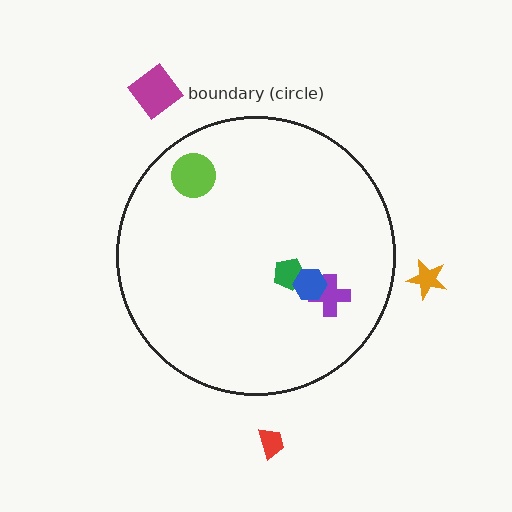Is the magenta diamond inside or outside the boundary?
Outside.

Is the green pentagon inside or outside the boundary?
Inside.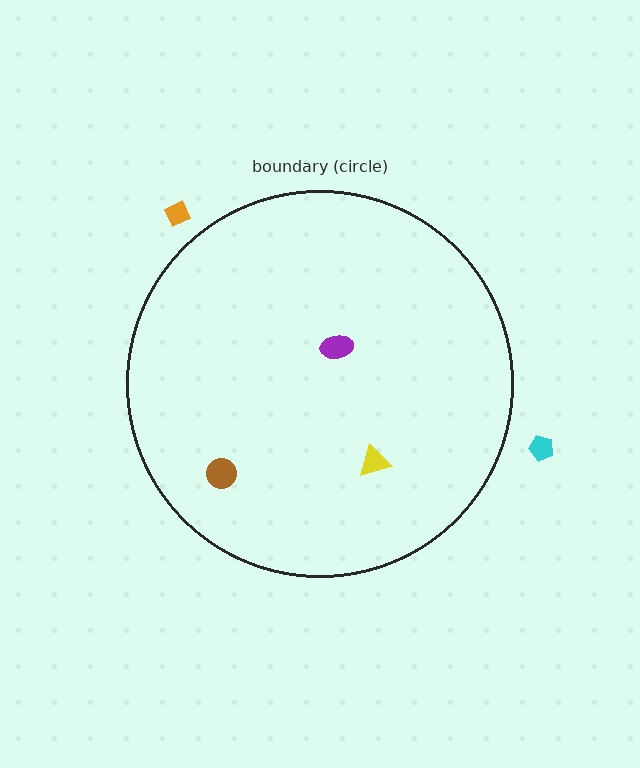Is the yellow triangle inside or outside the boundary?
Inside.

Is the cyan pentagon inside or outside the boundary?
Outside.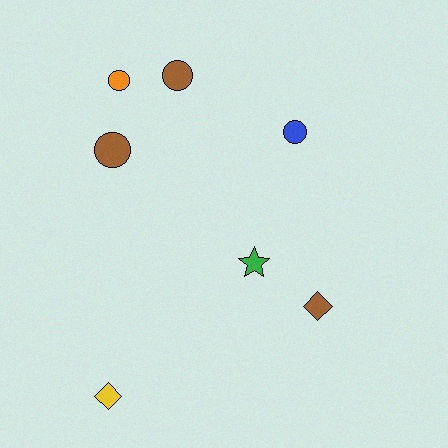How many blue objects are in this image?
There is 1 blue object.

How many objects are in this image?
There are 7 objects.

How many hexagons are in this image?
There are no hexagons.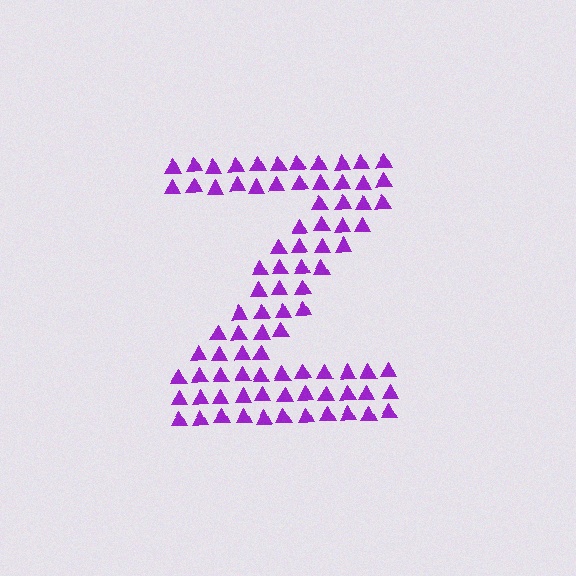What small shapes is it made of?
It is made of small triangles.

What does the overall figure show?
The overall figure shows the letter Z.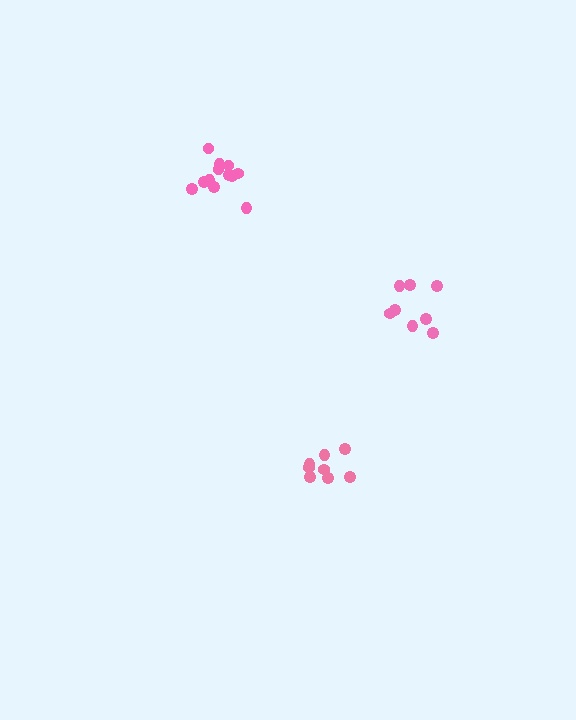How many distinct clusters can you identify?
There are 3 distinct clusters.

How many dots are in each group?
Group 1: 8 dots, Group 2: 8 dots, Group 3: 12 dots (28 total).